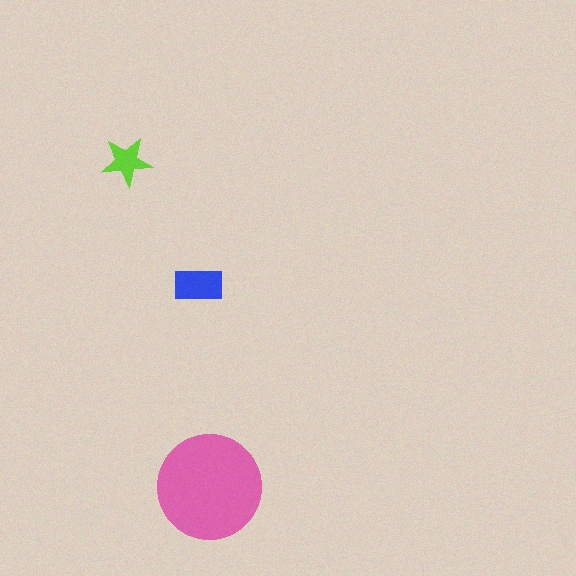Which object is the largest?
The pink circle.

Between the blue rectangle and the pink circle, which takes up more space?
The pink circle.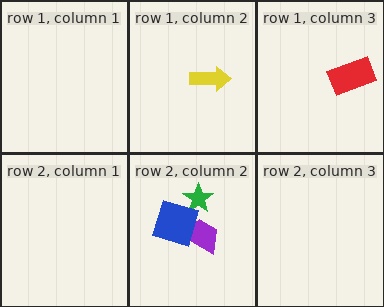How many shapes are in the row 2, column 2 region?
3.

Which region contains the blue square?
The row 2, column 2 region.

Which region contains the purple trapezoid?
The row 2, column 2 region.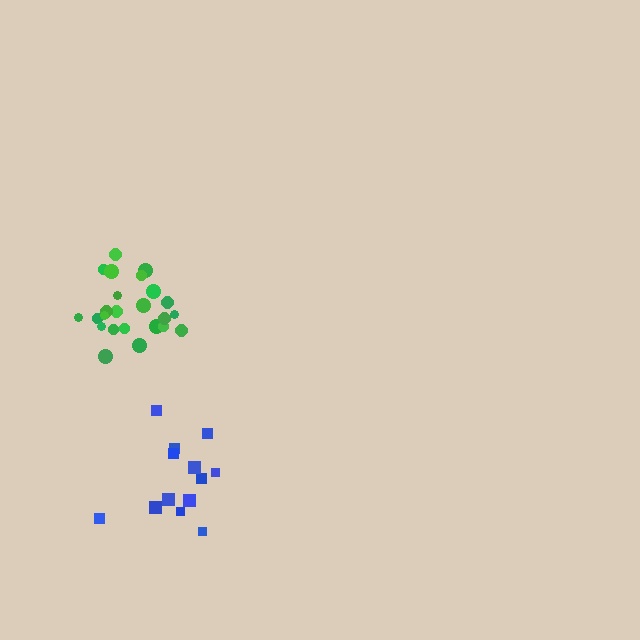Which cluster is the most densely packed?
Green.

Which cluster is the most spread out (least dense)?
Blue.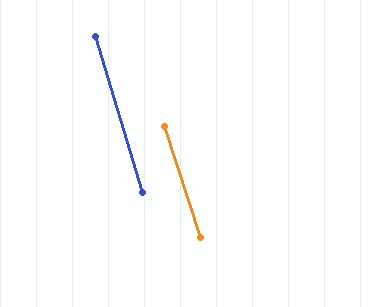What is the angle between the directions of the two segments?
Approximately 1 degree.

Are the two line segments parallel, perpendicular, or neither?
Parallel — their directions differ by only 1.2°.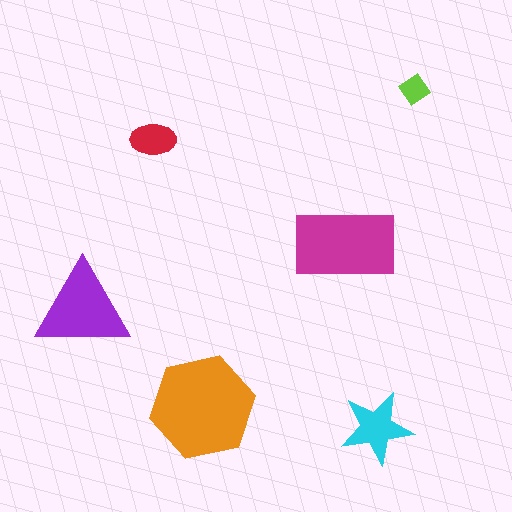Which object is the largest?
The orange hexagon.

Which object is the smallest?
The lime diamond.